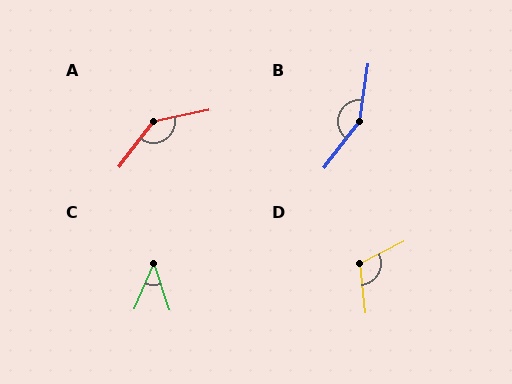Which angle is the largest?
B, at approximately 151 degrees.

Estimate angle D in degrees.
Approximately 110 degrees.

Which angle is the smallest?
C, at approximately 42 degrees.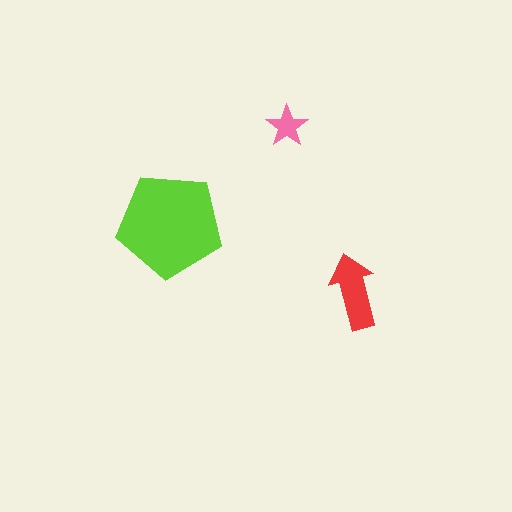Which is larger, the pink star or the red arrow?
The red arrow.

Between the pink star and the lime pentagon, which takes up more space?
The lime pentagon.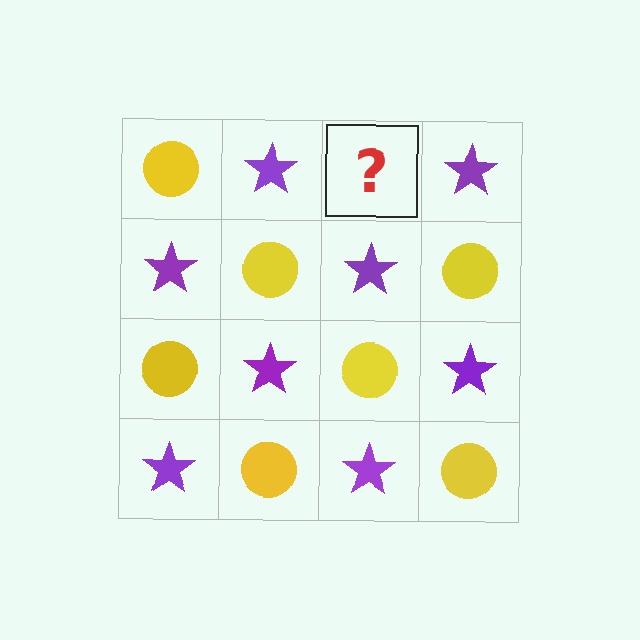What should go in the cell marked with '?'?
The missing cell should contain a yellow circle.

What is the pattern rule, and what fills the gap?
The rule is that it alternates yellow circle and purple star in a checkerboard pattern. The gap should be filled with a yellow circle.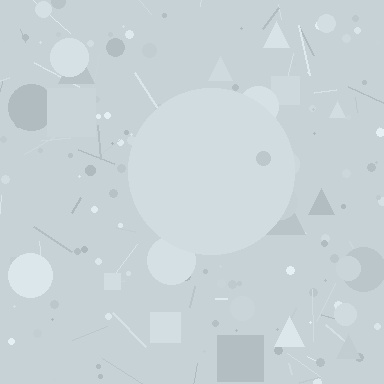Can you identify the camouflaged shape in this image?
The camouflaged shape is a circle.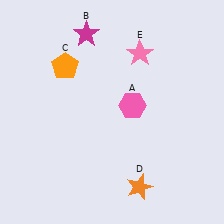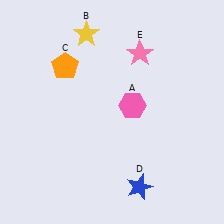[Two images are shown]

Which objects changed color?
B changed from magenta to yellow. D changed from orange to blue.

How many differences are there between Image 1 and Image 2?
There are 2 differences between the two images.